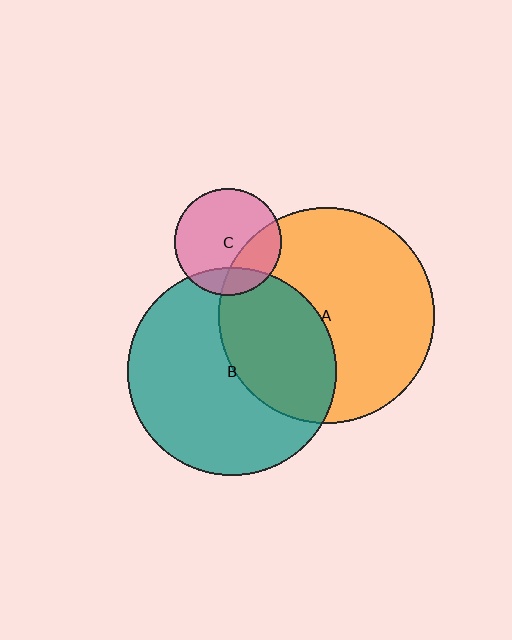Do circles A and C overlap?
Yes.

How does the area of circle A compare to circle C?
Approximately 4.1 times.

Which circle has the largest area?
Circle A (orange).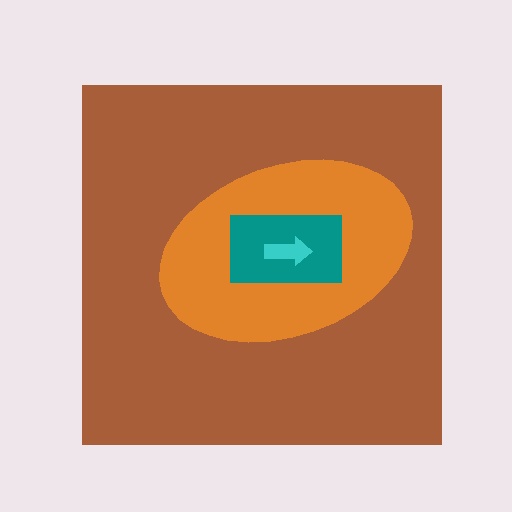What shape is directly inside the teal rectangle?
The cyan arrow.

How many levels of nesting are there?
4.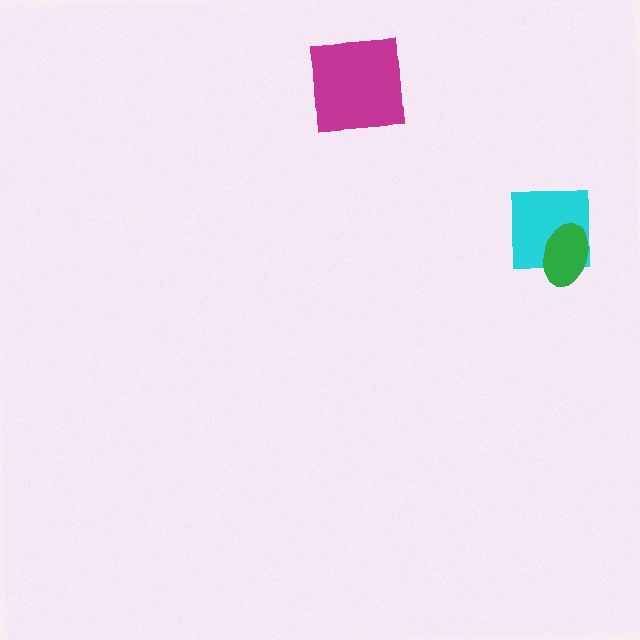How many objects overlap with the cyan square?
1 object overlaps with the cyan square.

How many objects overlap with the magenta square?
0 objects overlap with the magenta square.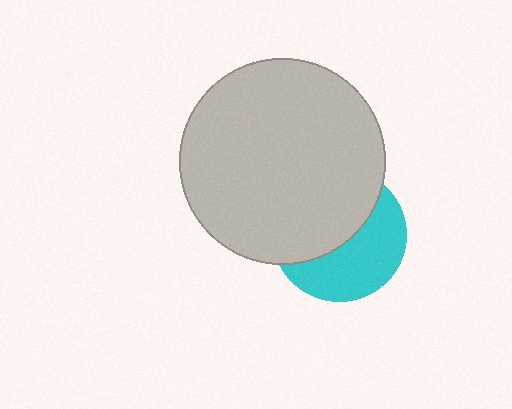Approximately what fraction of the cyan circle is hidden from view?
Roughly 53% of the cyan circle is hidden behind the light gray circle.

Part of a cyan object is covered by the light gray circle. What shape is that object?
It is a circle.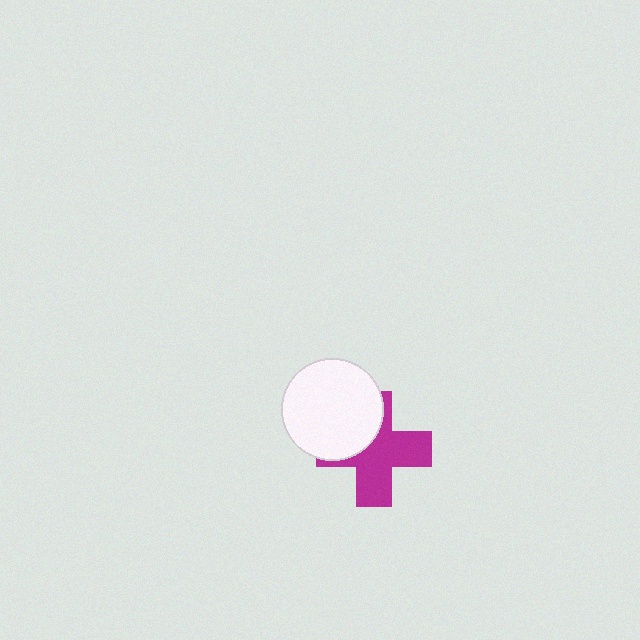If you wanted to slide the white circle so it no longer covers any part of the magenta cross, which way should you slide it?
Slide it toward the upper-left — that is the most direct way to separate the two shapes.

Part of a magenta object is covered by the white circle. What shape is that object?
It is a cross.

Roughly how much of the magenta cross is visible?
About half of it is visible (roughly 64%).